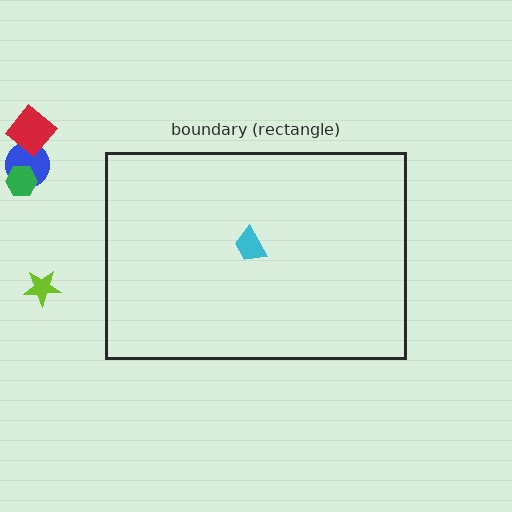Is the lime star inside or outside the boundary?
Outside.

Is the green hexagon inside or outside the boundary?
Outside.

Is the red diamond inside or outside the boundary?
Outside.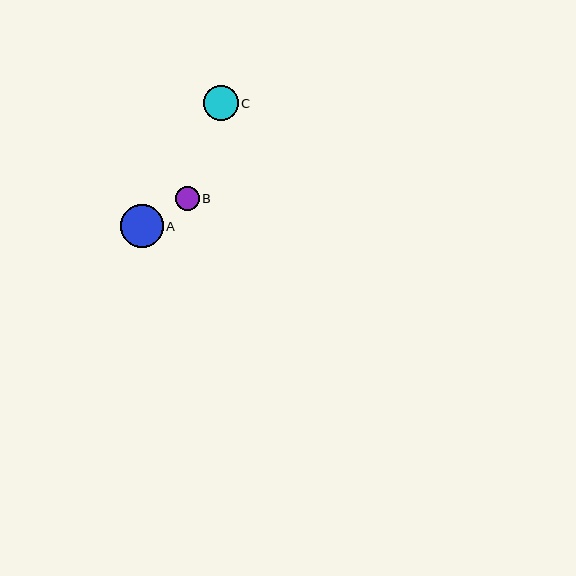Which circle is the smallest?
Circle B is the smallest with a size of approximately 24 pixels.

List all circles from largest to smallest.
From largest to smallest: A, C, B.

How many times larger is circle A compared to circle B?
Circle A is approximately 1.8 times the size of circle B.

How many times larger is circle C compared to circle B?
Circle C is approximately 1.5 times the size of circle B.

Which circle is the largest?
Circle A is the largest with a size of approximately 42 pixels.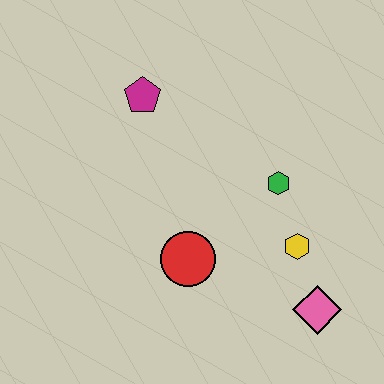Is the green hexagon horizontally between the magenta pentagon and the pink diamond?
Yes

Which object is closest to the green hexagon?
The yellow hexagon is closest to the green hexagon.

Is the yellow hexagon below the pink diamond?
No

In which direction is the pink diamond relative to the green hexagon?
The pink diamond is below the green hexagon.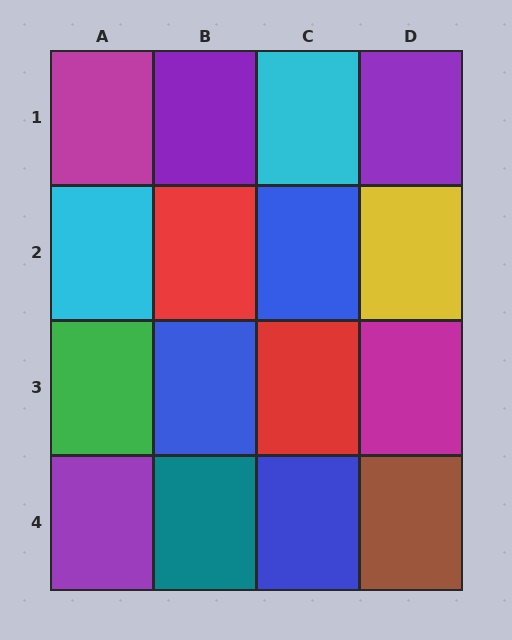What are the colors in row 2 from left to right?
Cyan, red, blue, yellow.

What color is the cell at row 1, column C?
Cyan.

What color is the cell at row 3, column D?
Magenta.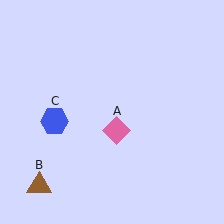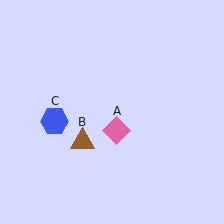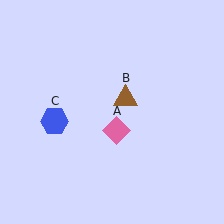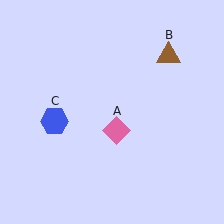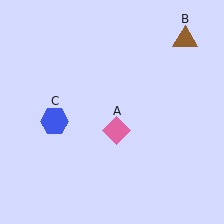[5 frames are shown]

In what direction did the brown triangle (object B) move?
The brown triangle (object B) moved up and to the right.